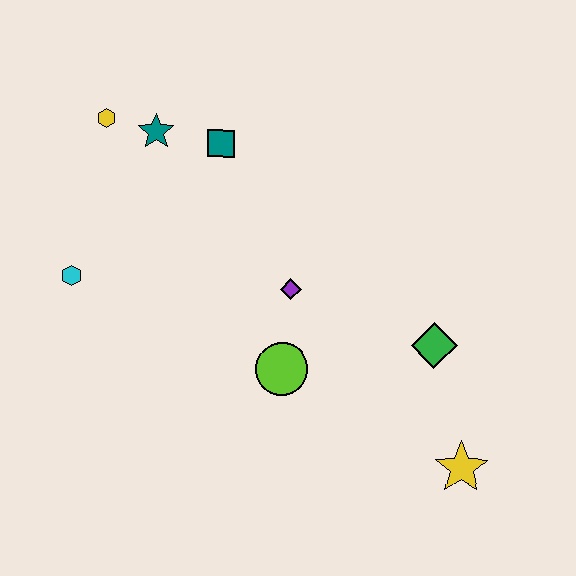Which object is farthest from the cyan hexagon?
The yellow star is farthest from the cyan hexagon.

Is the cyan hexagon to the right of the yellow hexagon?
No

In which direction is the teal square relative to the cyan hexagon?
The teal square is to the right of the cyan hexagon.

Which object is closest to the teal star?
The yellow hexagon is closest to the teal star.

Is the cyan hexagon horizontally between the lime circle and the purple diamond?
No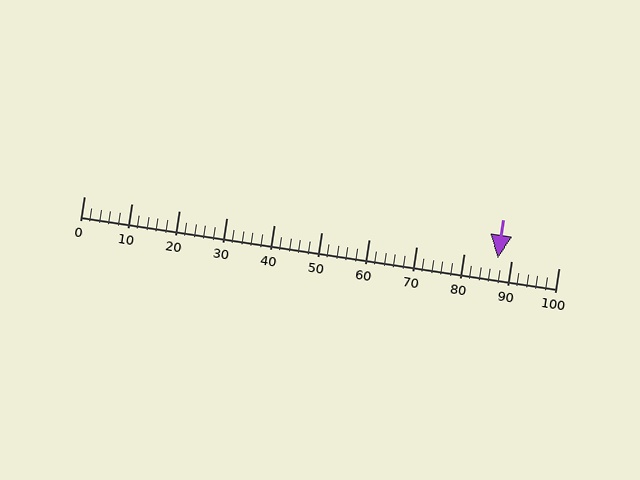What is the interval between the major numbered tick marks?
The major tick marks are spaced 10 units apart.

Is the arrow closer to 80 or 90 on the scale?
The arrow is closer to 90.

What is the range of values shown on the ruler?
The ruler shows values from 0 to 100.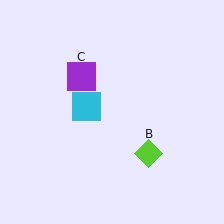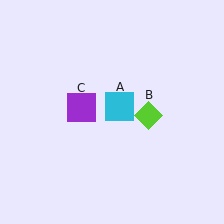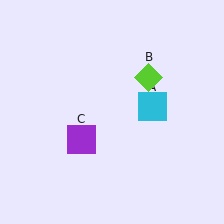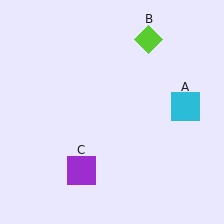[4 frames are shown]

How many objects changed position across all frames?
3 objects changed position: cyan square (object A), lime diamond (object B), purple square (object C).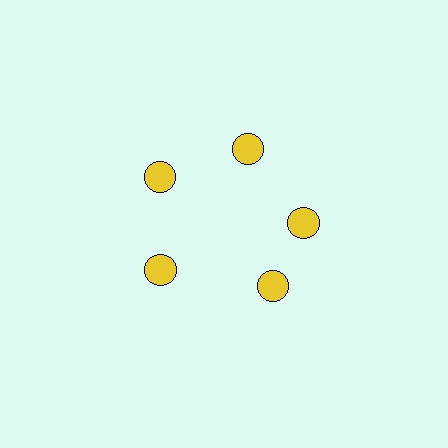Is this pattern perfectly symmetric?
No. The 5 yellow circles are arranged in a ring, but one element near the 5 o'clock position is rotated out of alignment along the ring, breaking the 5-fold rotational symmetry.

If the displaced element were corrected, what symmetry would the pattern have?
It would have 5-fold rotational symmetry — the pattern would map onto itself every 72 degrees.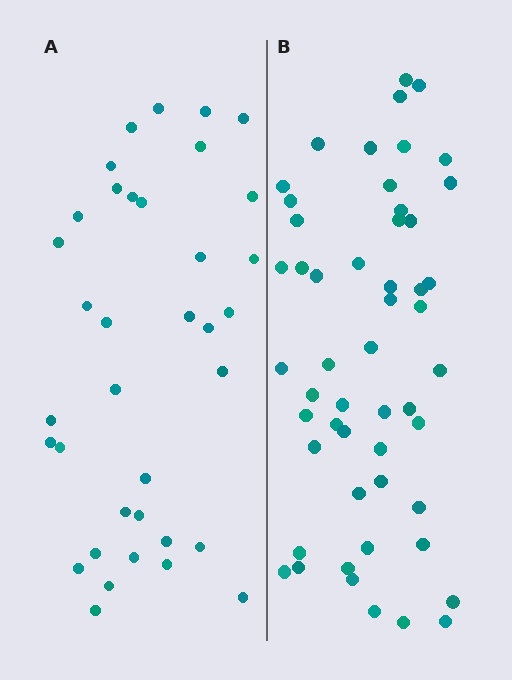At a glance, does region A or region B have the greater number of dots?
Region B (the right region) has more dots.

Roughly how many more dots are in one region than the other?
Region B has approximately 15 more dots than region A.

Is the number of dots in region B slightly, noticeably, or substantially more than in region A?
Region B has noticeably more, but not dramatically so. The ratio is roughly 1.4 to 1.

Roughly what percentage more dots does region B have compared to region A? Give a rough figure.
About 45% more.